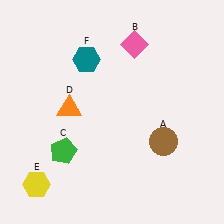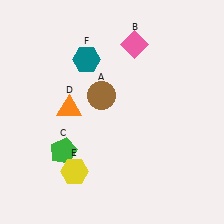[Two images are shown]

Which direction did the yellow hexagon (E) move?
The yellow hexagon (E) moved right.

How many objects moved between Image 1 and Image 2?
2 objects moved between the two images.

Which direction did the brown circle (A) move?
The brown circle (A) moved left.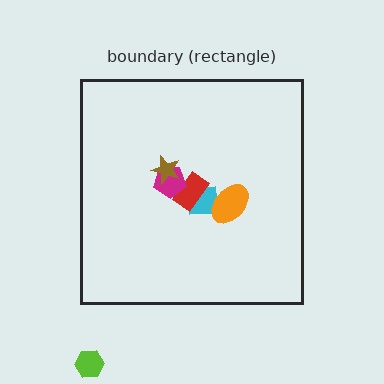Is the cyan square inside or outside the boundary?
Inside.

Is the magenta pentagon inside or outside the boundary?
Inside.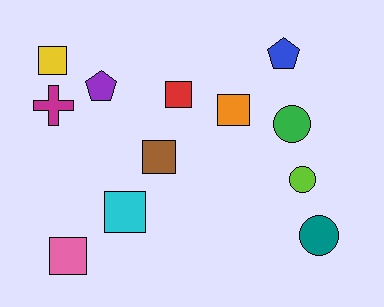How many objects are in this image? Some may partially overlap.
There are 12 objects.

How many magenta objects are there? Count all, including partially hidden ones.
There is 1 magenta object.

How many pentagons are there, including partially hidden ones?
There are 2 pentagons.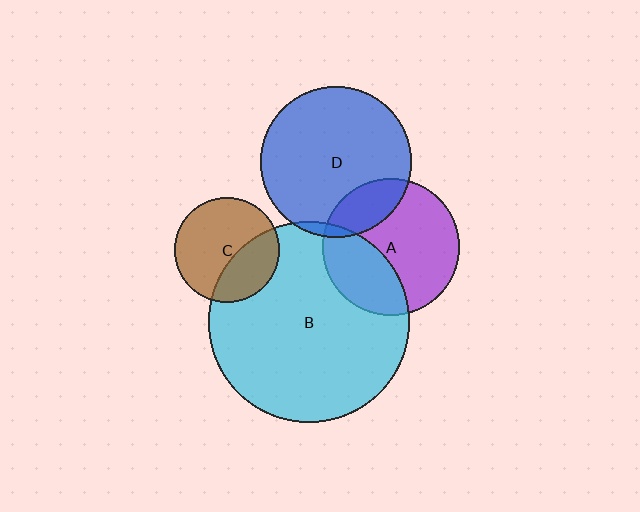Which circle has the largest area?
Circle B (cyan).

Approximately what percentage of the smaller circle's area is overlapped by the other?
Approximately 35%.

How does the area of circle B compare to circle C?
Approximately 3.6 times.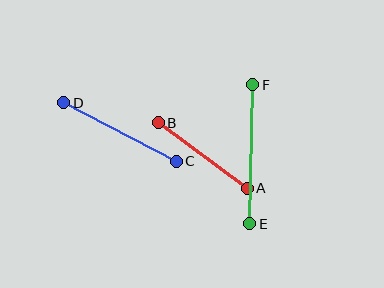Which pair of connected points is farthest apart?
Points E and F are farthest apart.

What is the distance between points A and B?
The distance is approximately 111 pixels.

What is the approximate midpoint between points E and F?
The midpoint is at approximately (251, 154) pixels.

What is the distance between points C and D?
The distance is approximately 127 pixels.